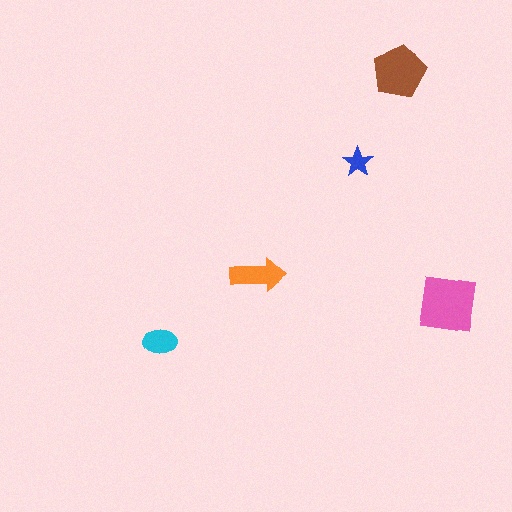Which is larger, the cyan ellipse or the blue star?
The cyan ellipse.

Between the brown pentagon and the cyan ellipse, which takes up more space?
The brown pentagon.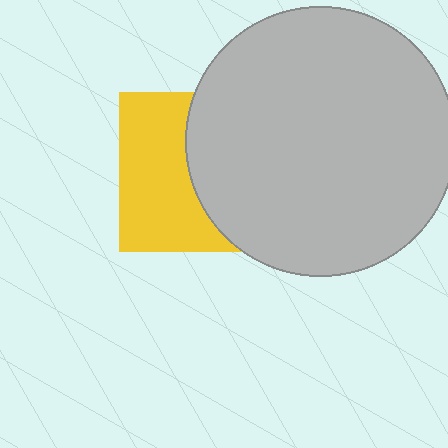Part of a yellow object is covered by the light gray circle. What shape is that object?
It is a square.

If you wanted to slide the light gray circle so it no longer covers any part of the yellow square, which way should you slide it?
Slide it right — that is the most direct way to separate the two shapes.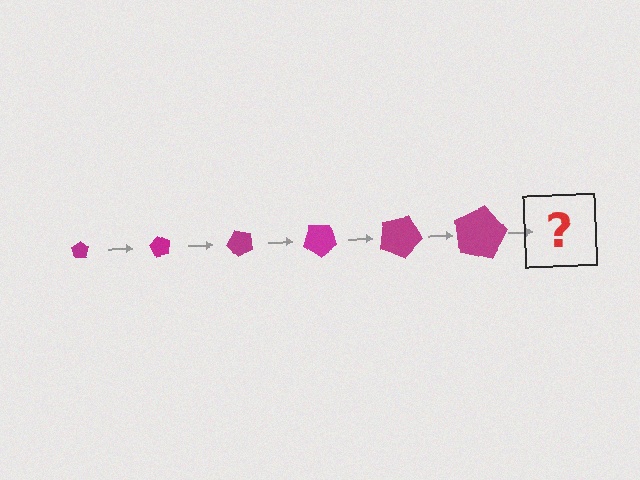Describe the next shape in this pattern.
It should be a pentagon, larger than the previous one and rotated 360 degrees from the start.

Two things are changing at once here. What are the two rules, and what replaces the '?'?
The two rules are that the pentagon grows larger each step and it rotates 60 degrees each step. The '?' should be a pentagon, larger than the previous one and rotated 360 degrees from the start.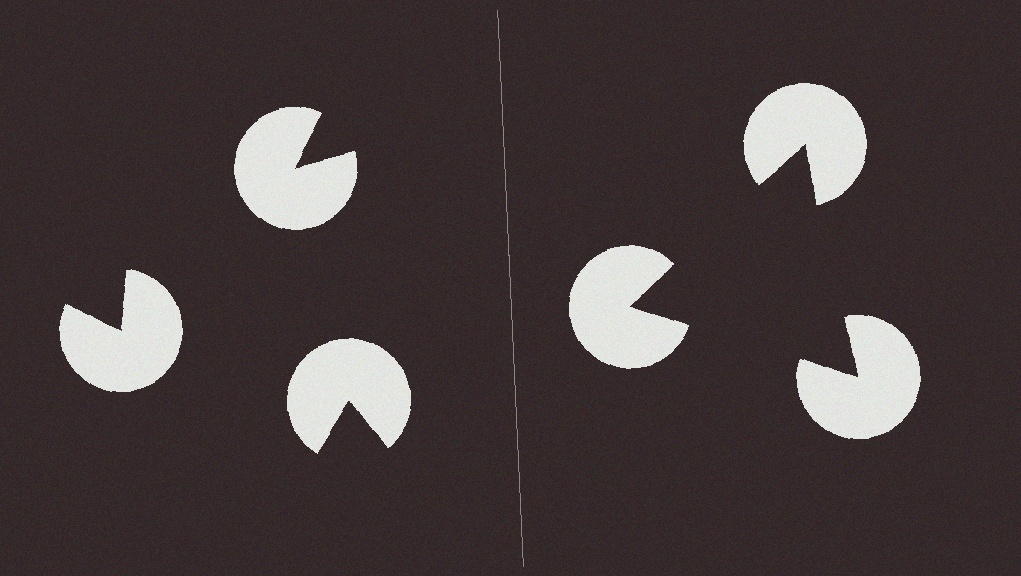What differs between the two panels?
The pac-man discs are positioned identically on both sides; only the wedge orientations differ. On the right they align to a triangle; on the left they are misaligned.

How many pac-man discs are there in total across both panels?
6 — 3 on each side.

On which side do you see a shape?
An illusory triangle appears on the right side. On the left side the wedge cuts are rotated, so no coherent shape forms.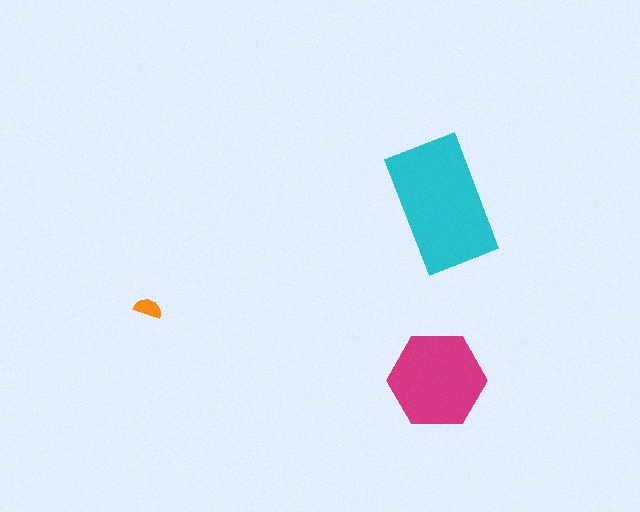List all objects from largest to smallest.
The cyan rectangle, the magenta hexagon, the orange semicircle.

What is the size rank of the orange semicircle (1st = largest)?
3rd.